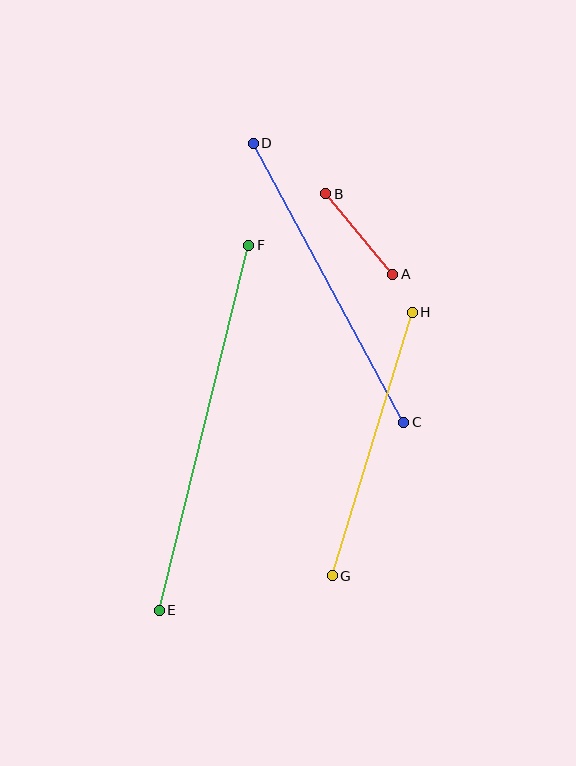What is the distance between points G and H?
The distance is approximately 276 pixels.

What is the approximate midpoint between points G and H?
The midpoint is at approximately (372, 444) pixels.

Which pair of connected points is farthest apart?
Points E and F are farthest apart.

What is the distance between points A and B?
The distance is approximately 105 pixels.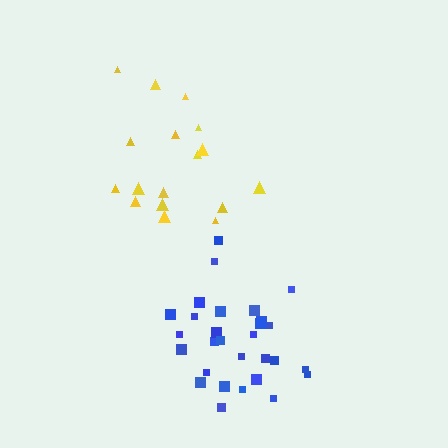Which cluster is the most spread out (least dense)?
Yellow.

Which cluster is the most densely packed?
Blue.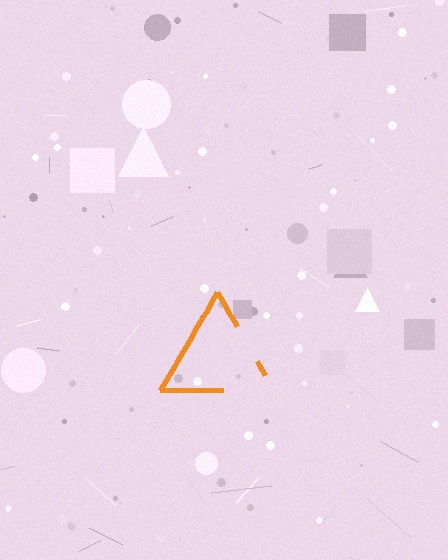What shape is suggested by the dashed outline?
The dashed outline suggests a triangle.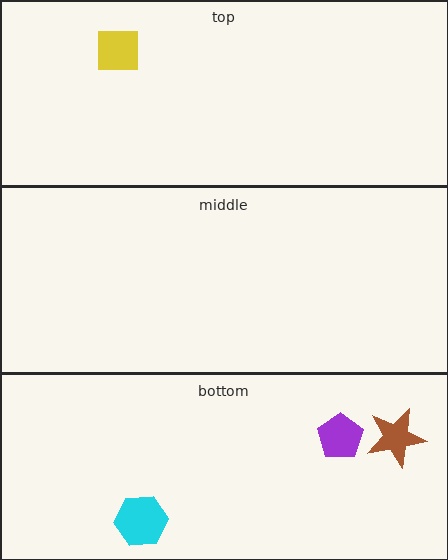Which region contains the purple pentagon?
The bottom region.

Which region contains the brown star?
The bottom region.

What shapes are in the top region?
The yellow square.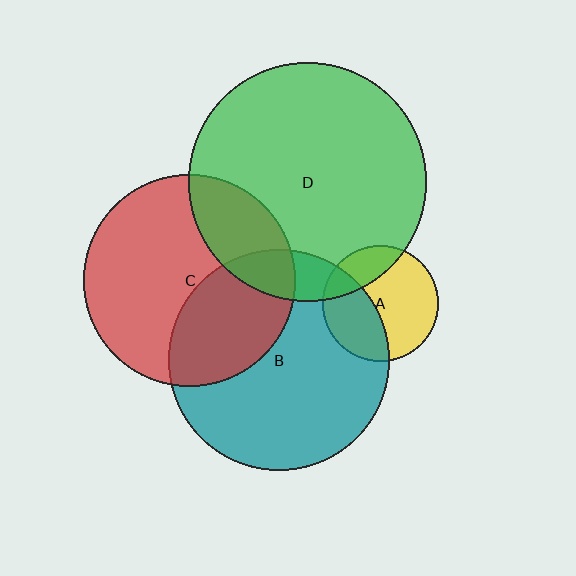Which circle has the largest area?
Circle D (green).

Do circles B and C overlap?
Yes.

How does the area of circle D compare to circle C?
Approximately 1.3 times.